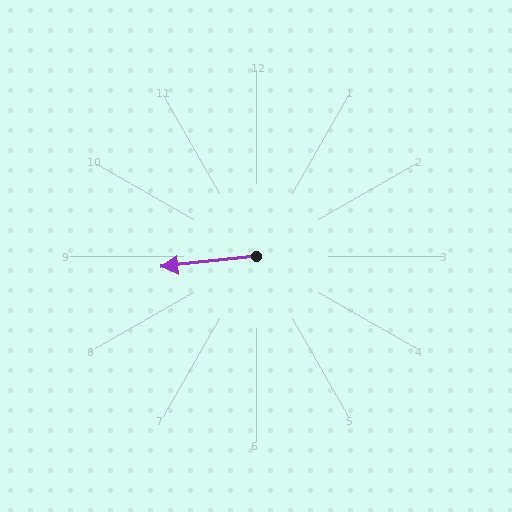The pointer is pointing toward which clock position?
Roughly 9 o'clock.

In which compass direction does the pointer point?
West.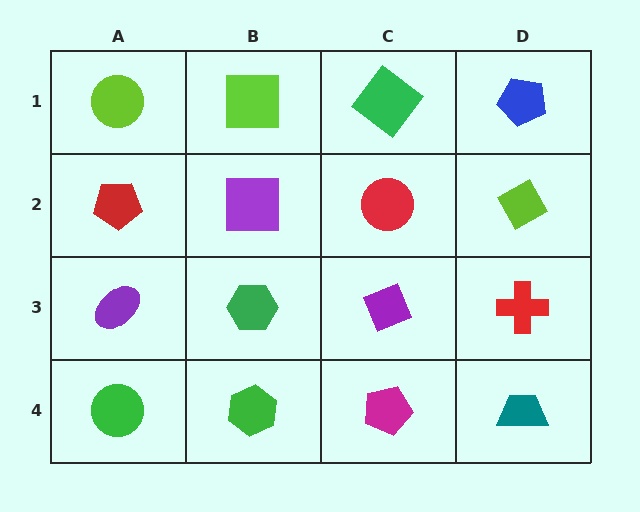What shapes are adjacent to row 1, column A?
A red pentagon (row 2, column A), a lime square (row 1, column B).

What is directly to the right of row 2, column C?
A lime diamond.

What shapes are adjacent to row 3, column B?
A purple square (row 2, column B), a green hexagon (row 4, column B), a purple ellipse (row 3, column A), a purple diamond (row 3, column C).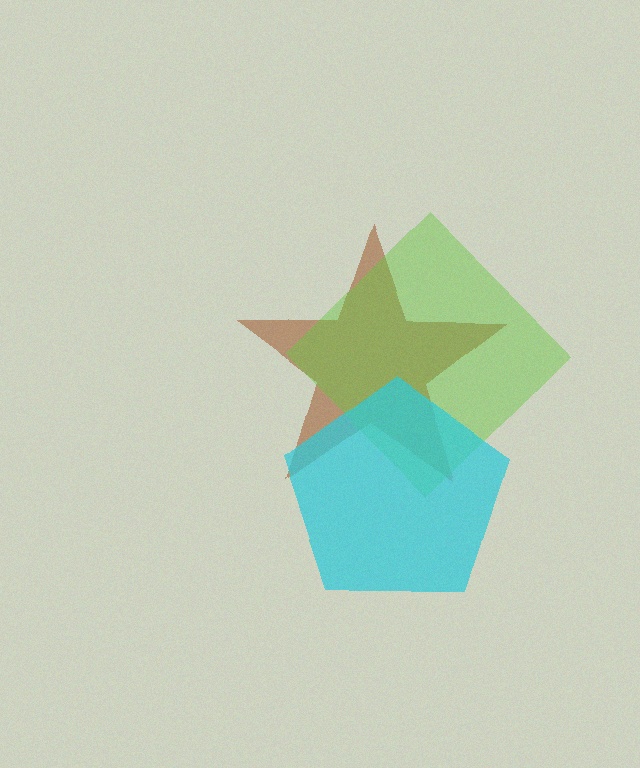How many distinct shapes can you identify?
There are 3 distinct shapes: a brown star, a lime diamond, a cyan pentagon.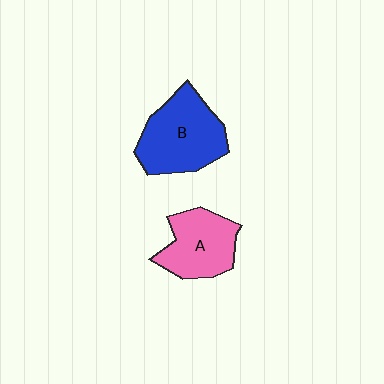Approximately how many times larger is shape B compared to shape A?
Approximately 1.3 times.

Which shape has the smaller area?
Shape A (pink).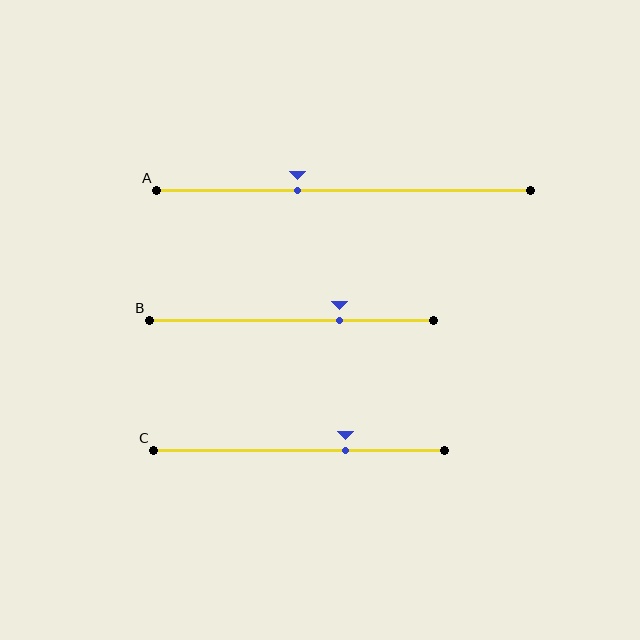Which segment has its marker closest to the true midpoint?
Segment A has its marker closest to the true midpoint.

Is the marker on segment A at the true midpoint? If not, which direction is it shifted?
No, the marker on segment A is shifted to the left by about 12% of the segment length.